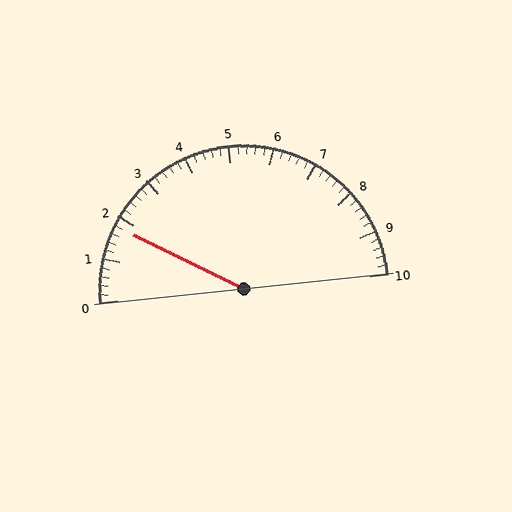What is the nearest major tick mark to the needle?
The nearest major tick mark is 2.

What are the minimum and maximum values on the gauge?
The gauge ranges from 0 to 10.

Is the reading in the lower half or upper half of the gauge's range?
The reading is in the lower half of the range (0 to 10).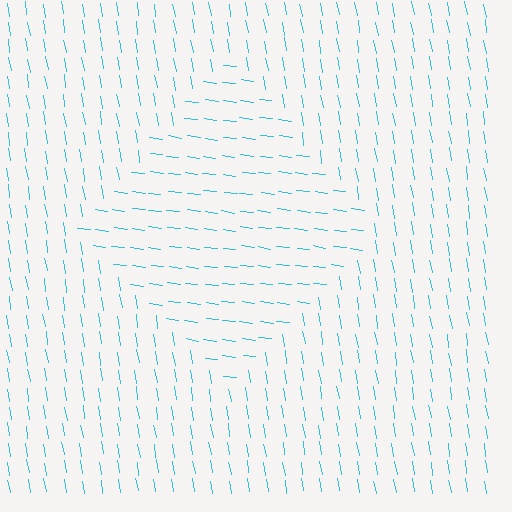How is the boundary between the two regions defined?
The boundary is defined purely by a change in line orientation (approximately 73 degrees difference). All lines are the same color and thickness.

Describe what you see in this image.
The image is filled with small cyan line segments. A diamond region in the image has lines oriented differently from the surrounding lines, creating a visible texture boundary.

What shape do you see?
I see a diamond.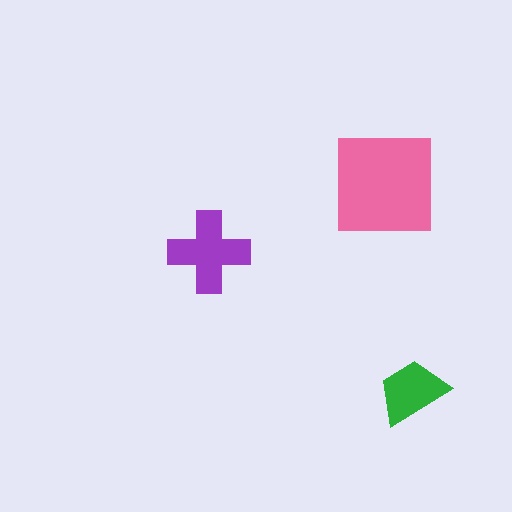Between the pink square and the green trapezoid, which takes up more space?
The pink square.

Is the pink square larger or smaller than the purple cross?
Larger.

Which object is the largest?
The pink square.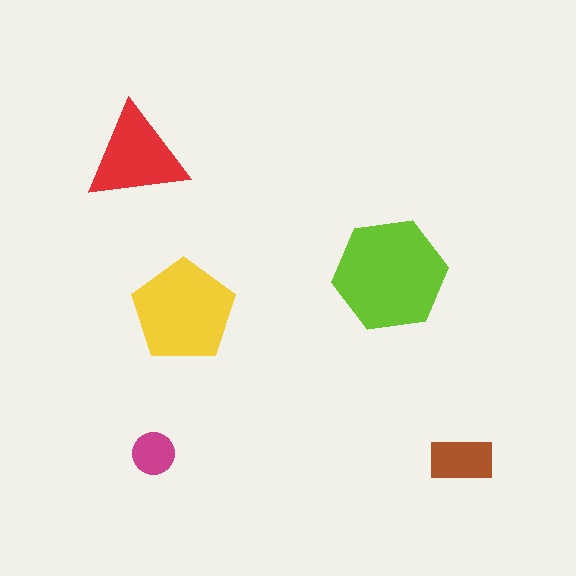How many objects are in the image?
There are 5 objects in the image.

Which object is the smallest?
The magenta circle.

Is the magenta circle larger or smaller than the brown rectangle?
Smaller.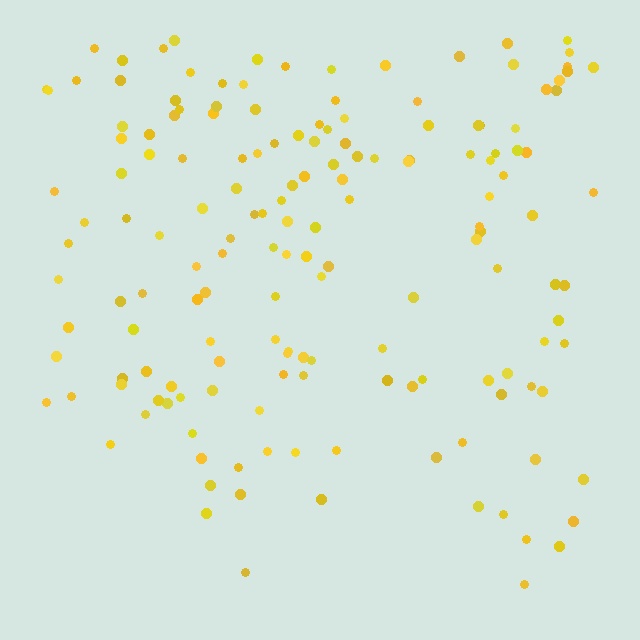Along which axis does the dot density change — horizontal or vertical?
Vertical.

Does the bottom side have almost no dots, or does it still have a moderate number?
Still a moderate number, just noticeably fewer than the top.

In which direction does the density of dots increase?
From bottom to top, with the top side densest.